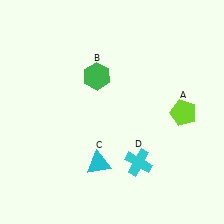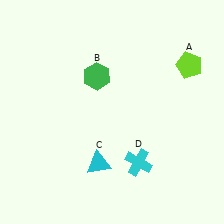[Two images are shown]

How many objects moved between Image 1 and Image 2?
1 object moved between the two images.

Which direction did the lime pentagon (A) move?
The lime pentagon (A) moved up.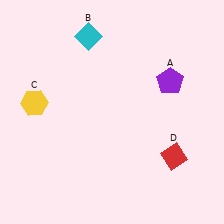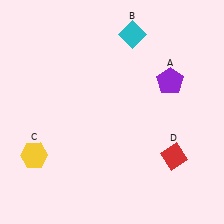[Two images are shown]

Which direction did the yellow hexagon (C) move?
The yellow hexagon (C) moved down.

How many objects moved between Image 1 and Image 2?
2 objects moved between the two images.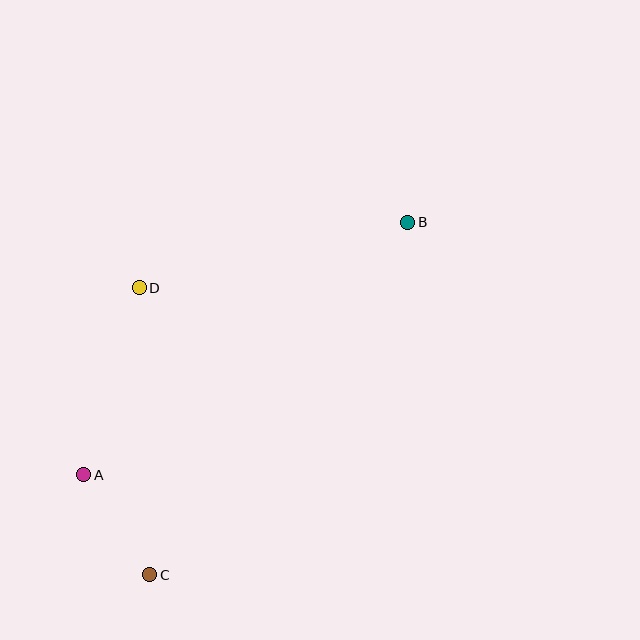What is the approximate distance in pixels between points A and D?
The distance between A and D is approximately 195 pixels.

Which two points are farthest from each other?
Points B and C are farthest from each other.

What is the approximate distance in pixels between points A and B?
The distance between A and B is approximately 410 pixels.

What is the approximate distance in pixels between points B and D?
The distance between B and D is approximately 276 pixels.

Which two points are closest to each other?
Points A and C are closest to each other.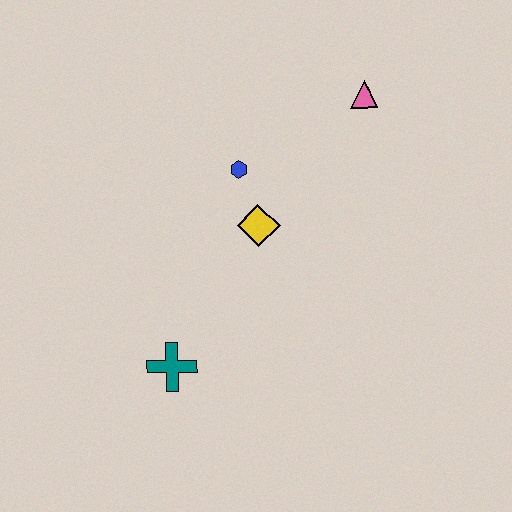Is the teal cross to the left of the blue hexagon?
Yes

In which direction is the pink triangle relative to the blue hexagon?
The pink triangle is to the right of the blue hexagon.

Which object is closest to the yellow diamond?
The blue hexagon is closest to the yellow diamond.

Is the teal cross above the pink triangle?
No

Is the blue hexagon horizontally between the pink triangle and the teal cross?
Yes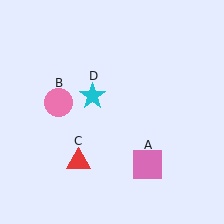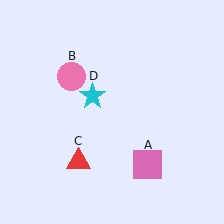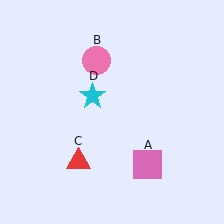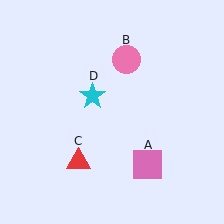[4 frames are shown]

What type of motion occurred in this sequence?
The pink circle (object B) rotated clockwise around the center of the scene.